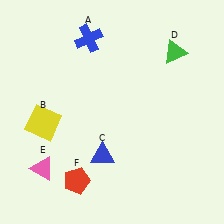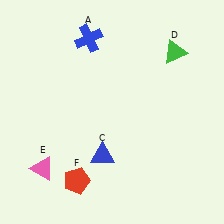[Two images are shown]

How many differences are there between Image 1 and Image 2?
There is 1 difference between the two images.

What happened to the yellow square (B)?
The yellow square (B) was removed in Image 2. It was in the bottom-left area of Image 1.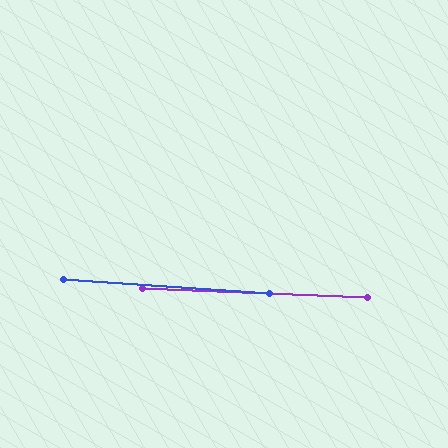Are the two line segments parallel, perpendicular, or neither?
Parallel — their directions differ by only 1.6°.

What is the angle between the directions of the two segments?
Approximately 2 degrees.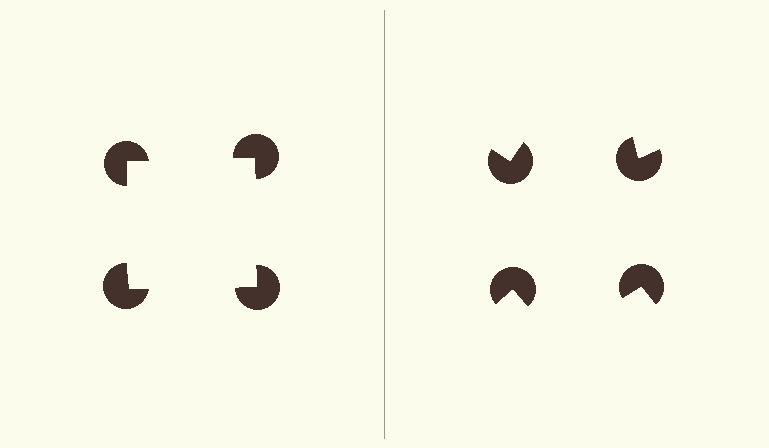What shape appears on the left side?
An illusory square.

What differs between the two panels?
The pac-man discs are positioned identically on both sides; only the wedge orientations differ. On the left they align to a square; on the right they are misaligned.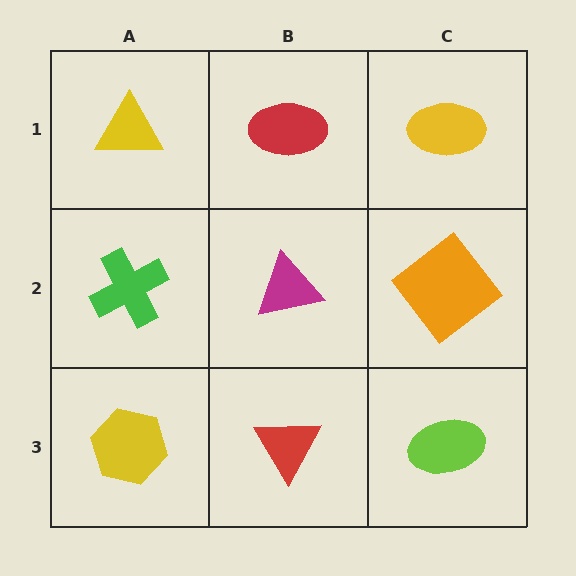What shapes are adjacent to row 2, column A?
A yellow triangle (row 1, column A), a yellow hexagon (row 3, column A), a magenta triangle (row 2, column B).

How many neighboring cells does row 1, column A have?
2.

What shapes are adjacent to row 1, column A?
A green cross (row 2, column A), a red ellipse (row 1, column B).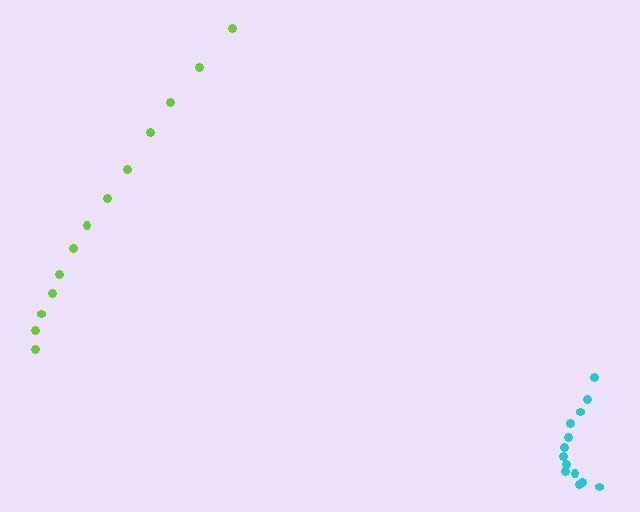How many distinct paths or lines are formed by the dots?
There are 2 distinct paths.